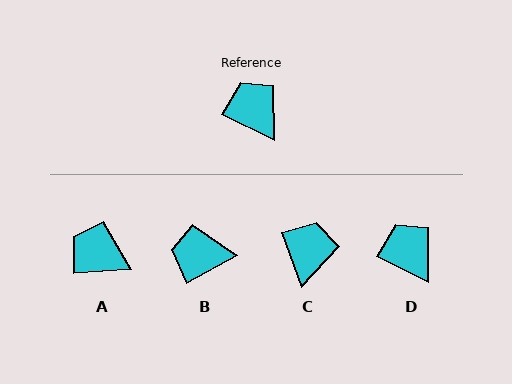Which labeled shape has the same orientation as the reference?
D.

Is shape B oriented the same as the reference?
No, it is off by about 55 degrees.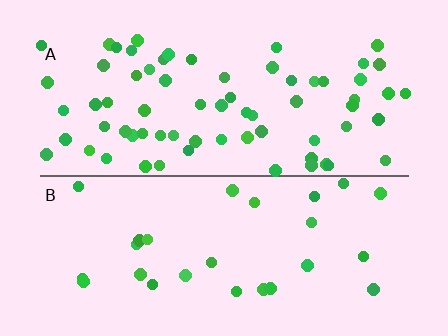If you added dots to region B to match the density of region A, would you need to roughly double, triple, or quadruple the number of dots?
Approximately triple.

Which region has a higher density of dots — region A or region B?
A (the top).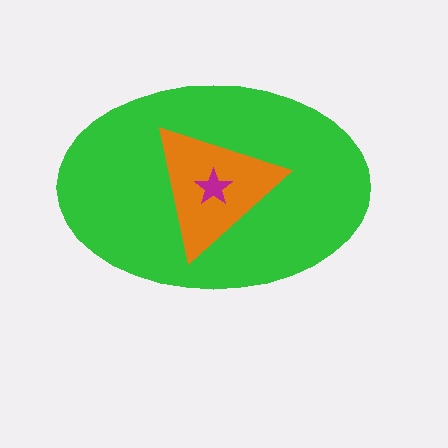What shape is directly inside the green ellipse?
The orange triangle.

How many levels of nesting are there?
3.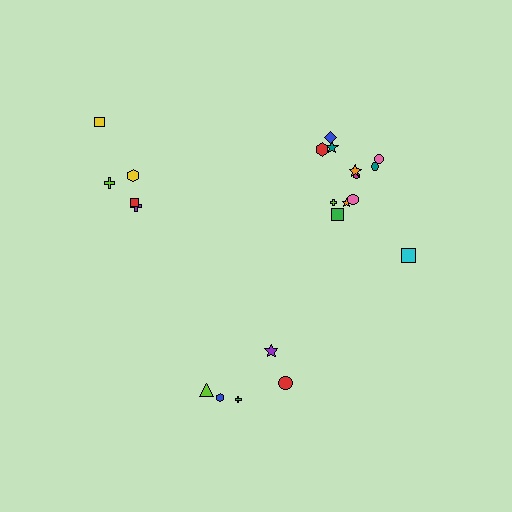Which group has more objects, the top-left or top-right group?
The top-right group.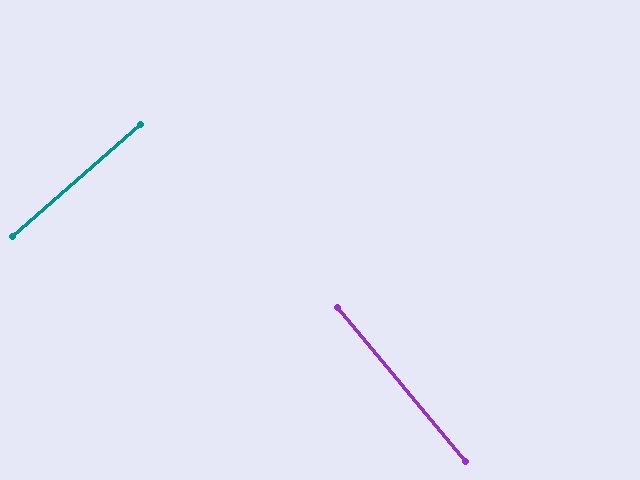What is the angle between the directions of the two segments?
Approximately 89 degrees.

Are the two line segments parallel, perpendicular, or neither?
Perpendicular — they meet at approximately 89°.